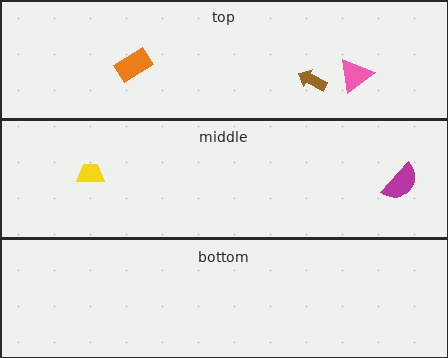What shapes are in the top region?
The pink triangle, the orange rectangle, the brown arrow.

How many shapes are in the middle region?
2.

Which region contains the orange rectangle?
The top region.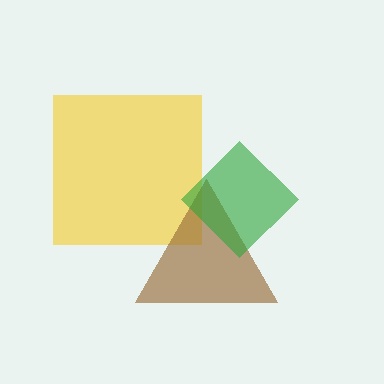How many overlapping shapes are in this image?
There are 3 overlapping shapes in the image.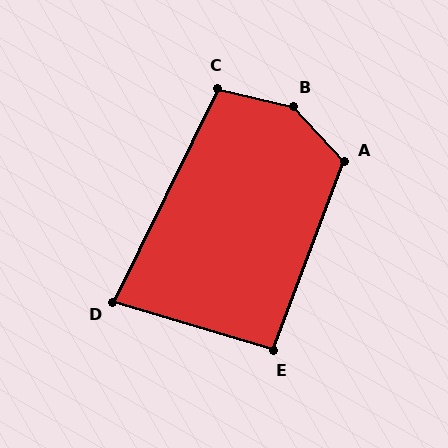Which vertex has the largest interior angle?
B, at approximately 147 degrees.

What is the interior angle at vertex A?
Approximately 116 degrees (obtuse).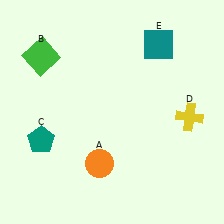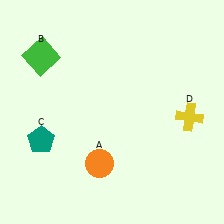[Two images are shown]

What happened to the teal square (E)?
The teal square (E) was removed in Image 2. It was in the top-right area of Image 1.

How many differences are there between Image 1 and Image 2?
There is 1 difference between the two images.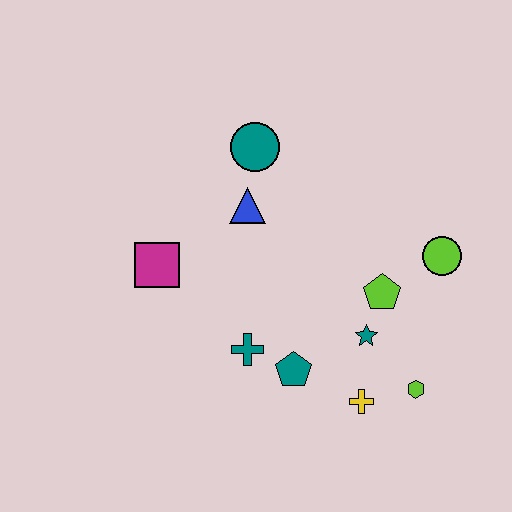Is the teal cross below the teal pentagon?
No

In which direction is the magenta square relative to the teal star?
The magenta square is to the left of the teal star.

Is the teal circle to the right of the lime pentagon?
No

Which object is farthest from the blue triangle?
The lime hexagon is farthest from the blue triangle.